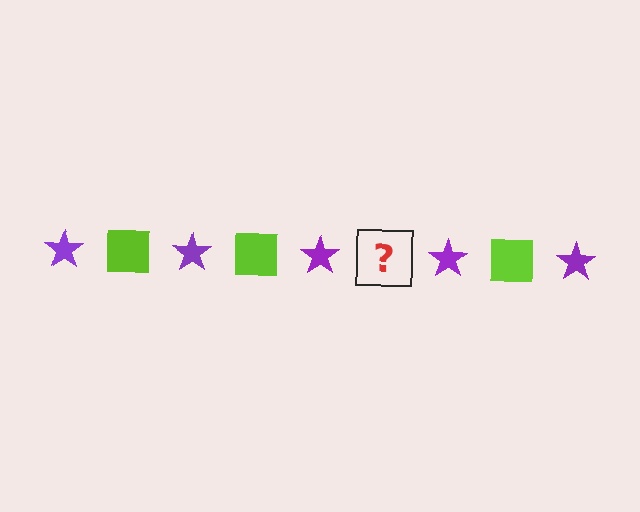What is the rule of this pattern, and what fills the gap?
The rule is that the pattern alternates between purple star and lime square. The gap should be filled with a lime square.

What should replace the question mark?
The question mark should be replaced with a lime square.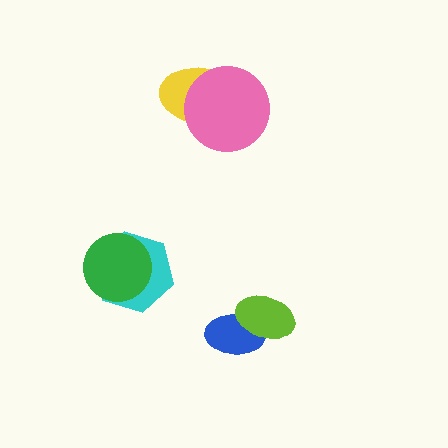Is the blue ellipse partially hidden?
Yes, it is partially covered by another shape.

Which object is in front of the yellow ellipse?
The pink circle is in front of the yellow ellipse.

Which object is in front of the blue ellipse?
The lime ellipse is in front of the blue ellipse.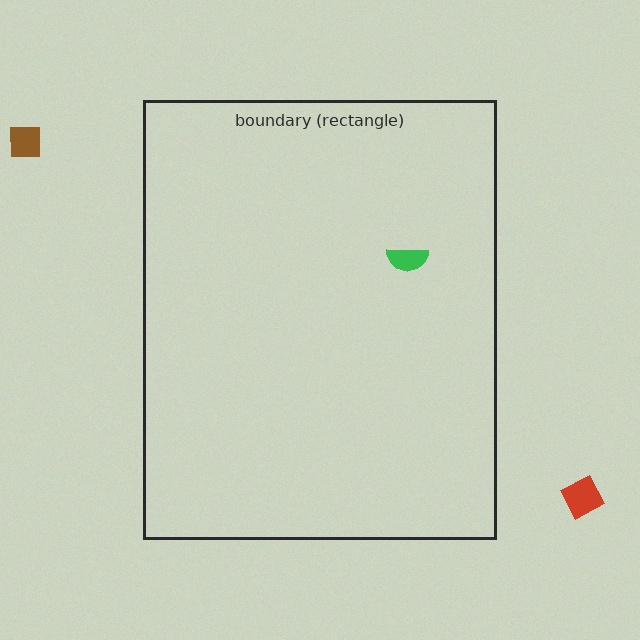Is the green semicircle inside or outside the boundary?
Inside.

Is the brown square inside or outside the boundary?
Outside.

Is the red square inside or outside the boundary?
Outside.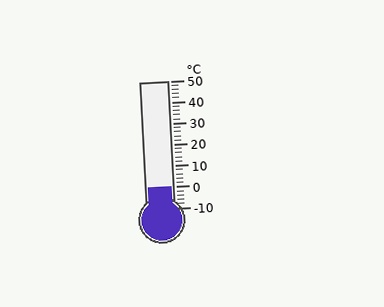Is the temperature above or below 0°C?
The temperature is at 0°C.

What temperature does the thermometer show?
The thermometer shows approximately 0°C.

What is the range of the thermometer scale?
The thermometer scale ranges from -10°C to 50°C.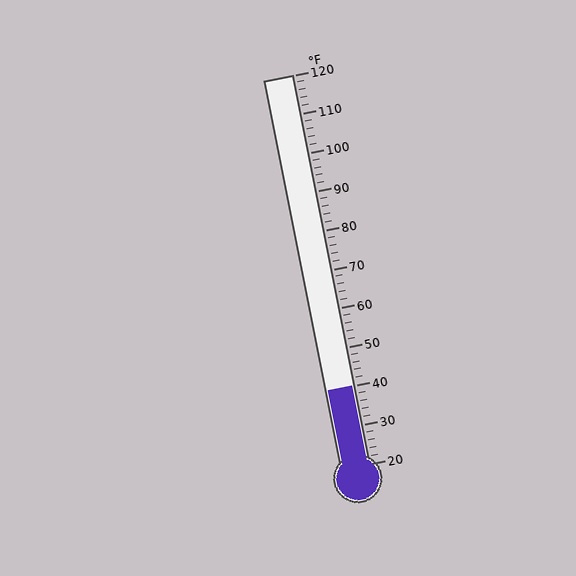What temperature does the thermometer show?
The thermometer shows approximately 40°F.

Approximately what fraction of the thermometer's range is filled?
The thermometer is filled to approximately 20% of its range.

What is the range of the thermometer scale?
The thermometer scale ranges from 20°F to 120°F.